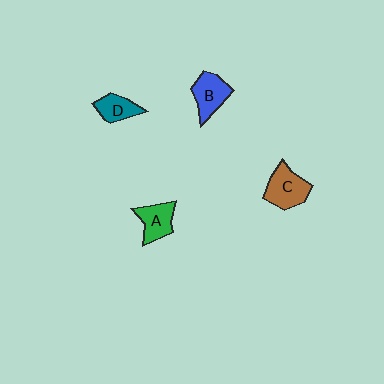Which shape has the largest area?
Shape C (brown).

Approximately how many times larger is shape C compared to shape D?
Approximately 1.5 times.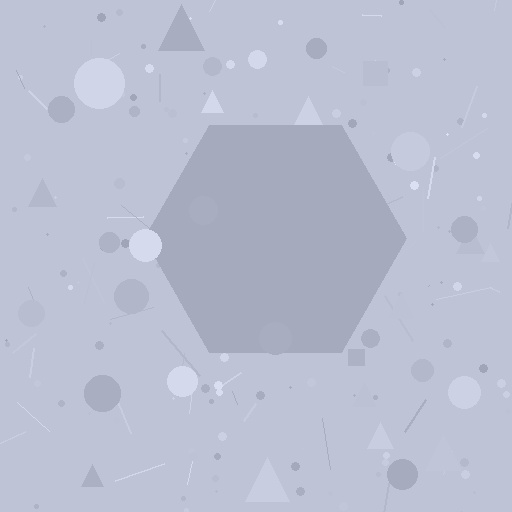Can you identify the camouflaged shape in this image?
The camouflaged shape is a hexagon.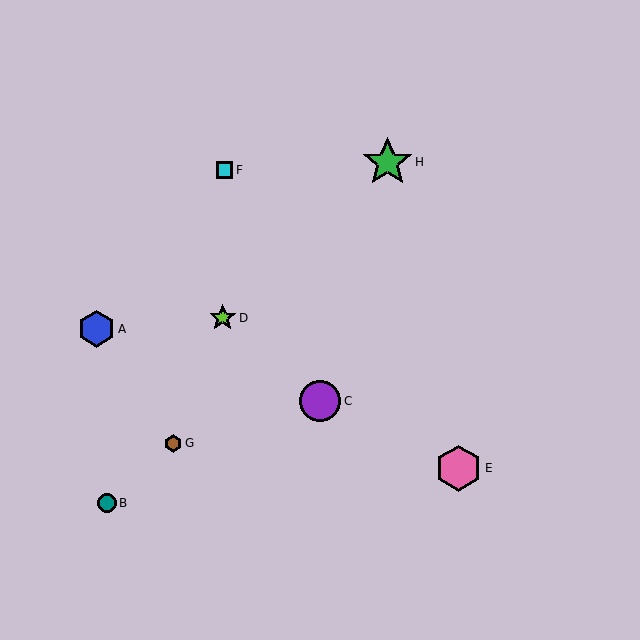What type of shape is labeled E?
Shape E is a pink hexagon.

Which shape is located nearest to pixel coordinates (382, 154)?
The green star (labeled H) at (388, 162) is nearest to that location.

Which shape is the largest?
The green star (labeled H) is the largest.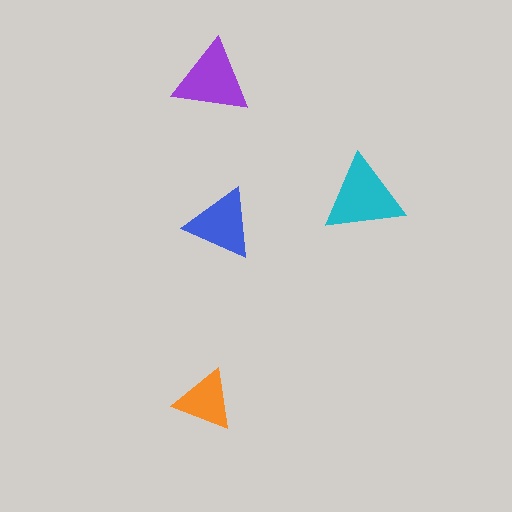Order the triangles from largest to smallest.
the cyan one, the purple one, the blue one, the orange one.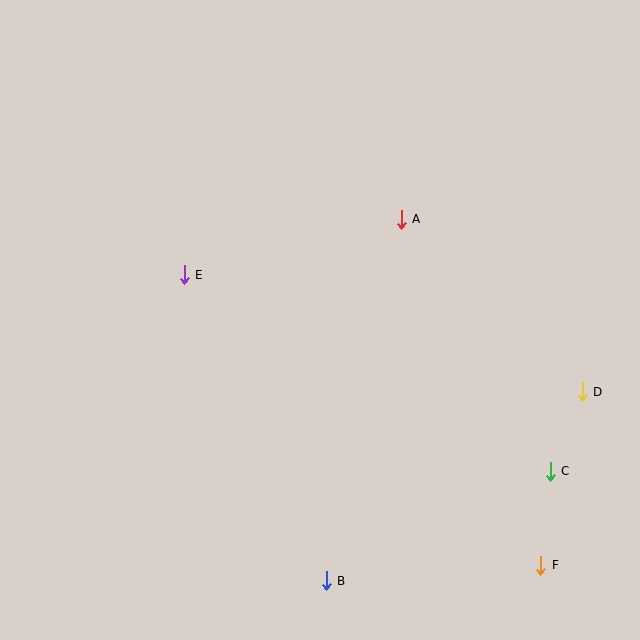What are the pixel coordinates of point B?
Point B is at (326, 581).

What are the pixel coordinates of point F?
Point F is at (541, 565).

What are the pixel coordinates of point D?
Point D is at (582, 392).